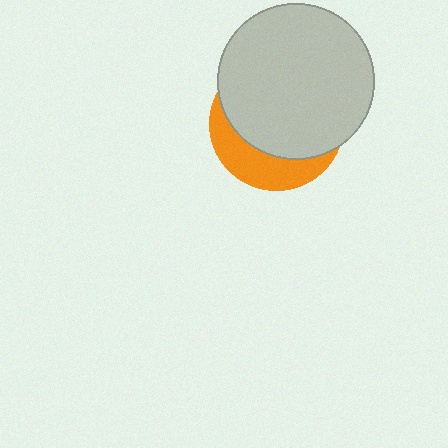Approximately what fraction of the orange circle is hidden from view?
Roughly 70% of the orange circle is hidden behind the light gray circle.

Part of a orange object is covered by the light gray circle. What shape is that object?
It is a circle.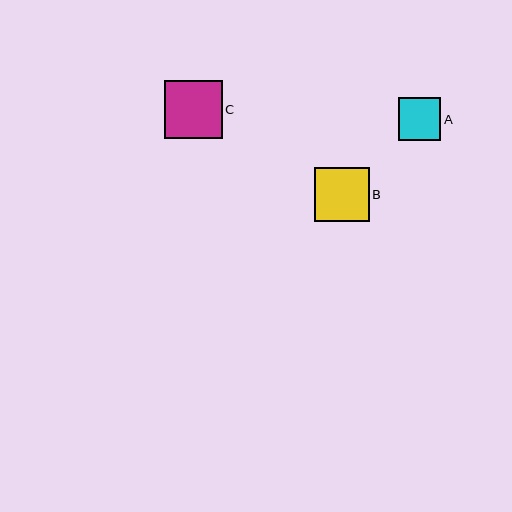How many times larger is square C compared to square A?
Square C is approximately 1.4 times the size of square A.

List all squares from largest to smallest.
From largest to smallest: C, B, A.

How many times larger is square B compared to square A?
Square B is approximately 1.3 times the size of square A.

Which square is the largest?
Square C is the largest with a size of approximately 58 pixels.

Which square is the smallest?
Square A is the smallest with a size of approximately 42 pixels.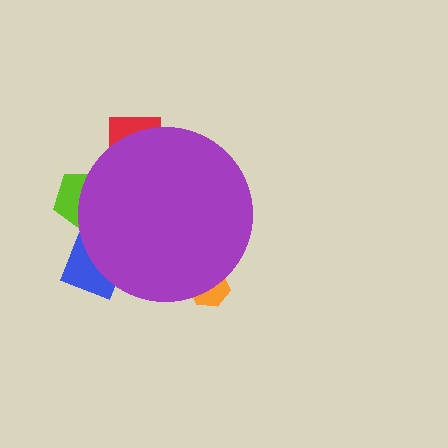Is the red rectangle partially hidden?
Yes, the red rectangle is partially hidden behind the purple circle.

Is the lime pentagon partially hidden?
Yes, the lime pentagon is partially hidden behind the purple circle.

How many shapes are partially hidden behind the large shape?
4 shapes are partially hidden.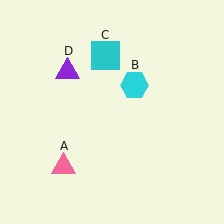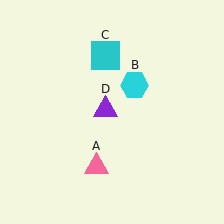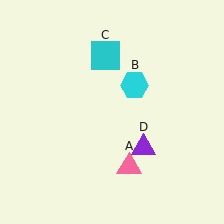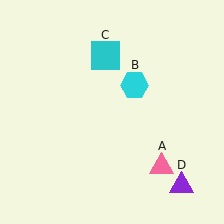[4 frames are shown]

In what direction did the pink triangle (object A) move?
The pink triangle (object A) moved right.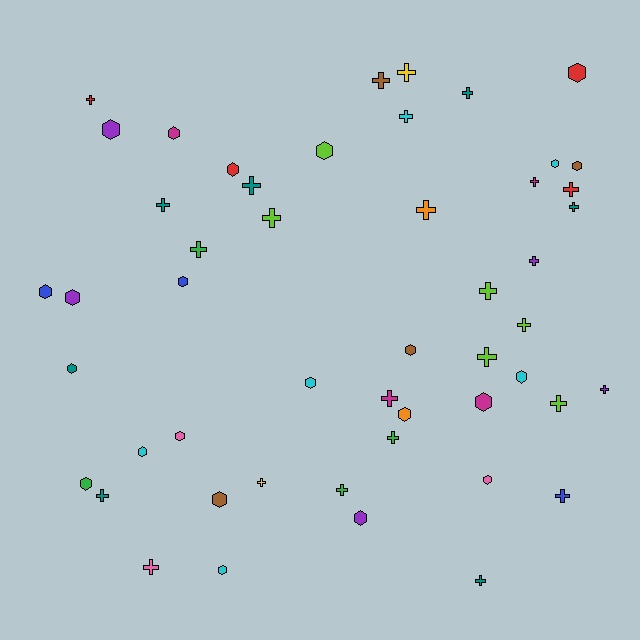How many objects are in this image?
There are 50 objects.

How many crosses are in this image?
There are 27 crosses.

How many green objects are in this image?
There are 4 green objects.